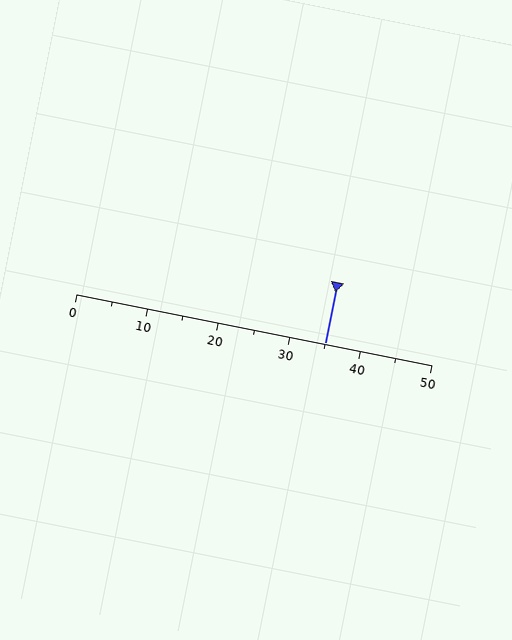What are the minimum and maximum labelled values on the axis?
The axis runs from 0 to 50.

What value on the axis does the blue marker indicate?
The marker indicates approximately 35.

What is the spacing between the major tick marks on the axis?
The major ticks are spaced 10 apart.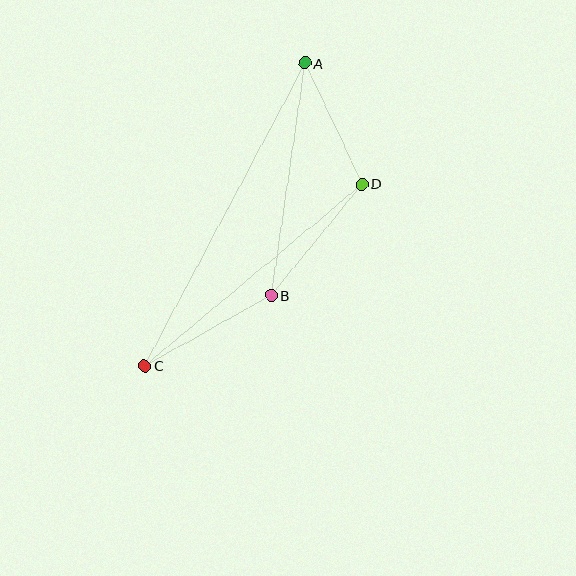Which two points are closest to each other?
Points A and D are closest to each other.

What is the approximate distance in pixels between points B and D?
The distance between B and D is approximately 144 pixels.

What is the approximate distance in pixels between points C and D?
The distance between C and D is approximately 283 pixels.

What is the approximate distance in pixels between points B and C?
The distance between B and C is approximately 145 pixels.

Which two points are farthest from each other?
Points A and C are farthest from each other.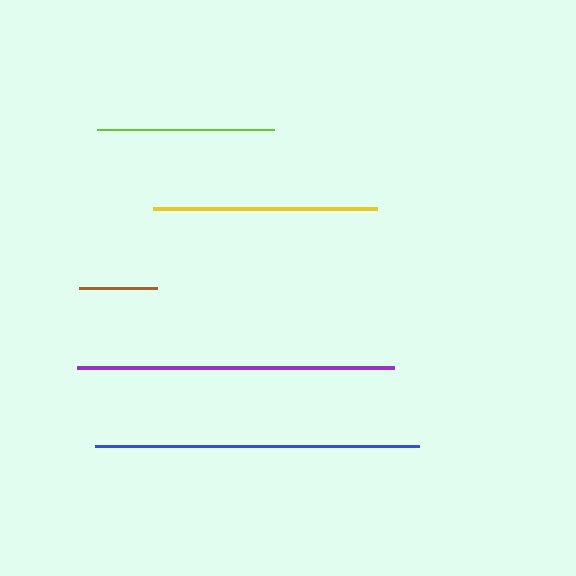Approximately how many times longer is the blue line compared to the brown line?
The blue line is approximately 4.2 times the length of the brown line.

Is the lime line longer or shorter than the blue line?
The blue line is longer than the lime line.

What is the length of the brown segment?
The brown segment is approximately 78 pixels long.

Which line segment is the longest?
The blue line is the longest at approximately 324 pixels.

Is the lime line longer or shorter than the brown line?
The lime line is longer than the brown line.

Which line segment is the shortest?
The brown line is the shortest at approximately 78 pixels.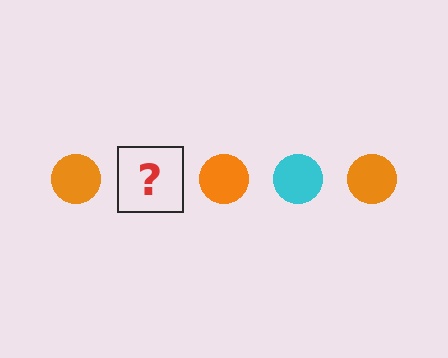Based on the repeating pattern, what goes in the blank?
The blank should be a cyan circle.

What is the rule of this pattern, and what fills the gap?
The rule is that the pattern cycles through orange, cyan circles. The gap should be filled with a cyan circle.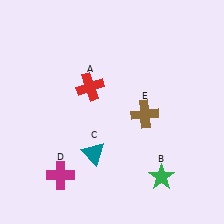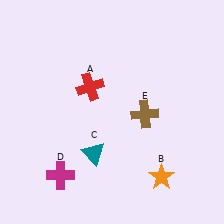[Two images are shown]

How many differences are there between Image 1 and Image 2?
There is 1 difference between the two images.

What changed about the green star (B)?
In Image 1, B is green. In Image 2, it changed to orange.